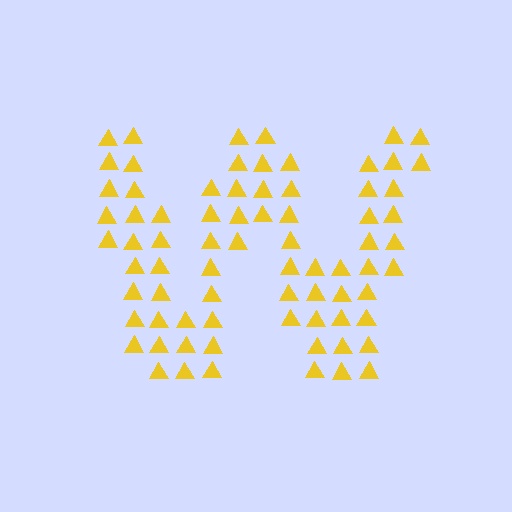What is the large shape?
The large shape is the letter W.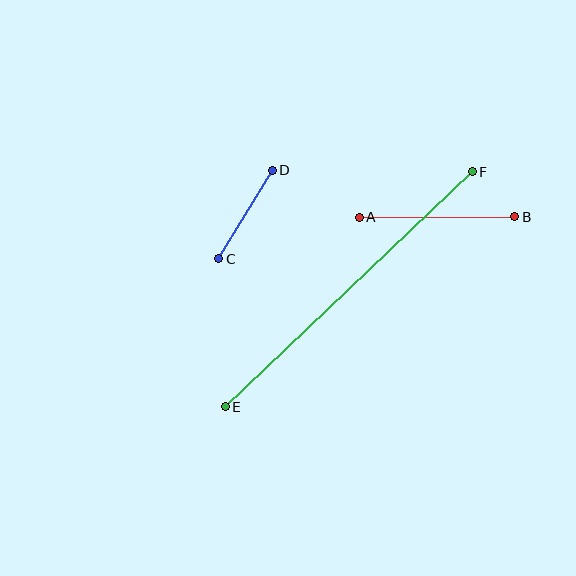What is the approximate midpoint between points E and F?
The midpoint is at approximately (349, 289) pixels.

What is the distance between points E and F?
The distance is approximately 341 pixels.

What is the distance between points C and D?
The distance is approximately 104 pixels.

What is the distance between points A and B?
The distance is approximately 156 pixels.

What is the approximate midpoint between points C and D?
The midpoint is at approximately (246, 214) pixels.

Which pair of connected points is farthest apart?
Points E and F are farthest apart.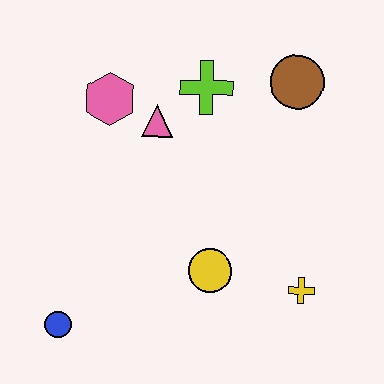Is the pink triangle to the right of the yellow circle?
No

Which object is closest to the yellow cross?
The yellow circle is closest to the yellow cross.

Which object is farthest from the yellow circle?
The brown circle is farthest from the yellow circle.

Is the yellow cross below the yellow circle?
Yes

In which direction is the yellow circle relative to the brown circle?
The yellow circle is below the brown circle.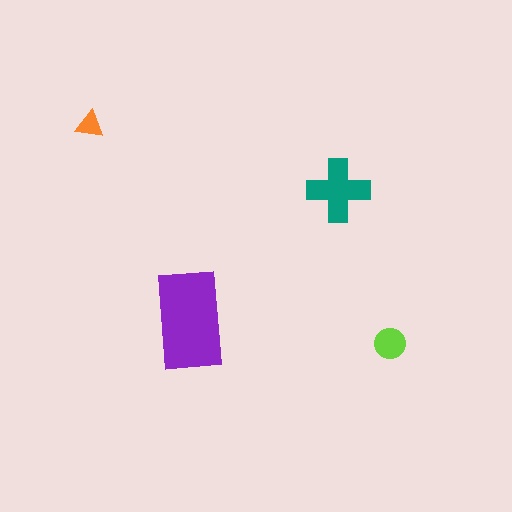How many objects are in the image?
There are 4 objects in the image.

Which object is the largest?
The purple rectangle.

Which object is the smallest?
The orange triangle.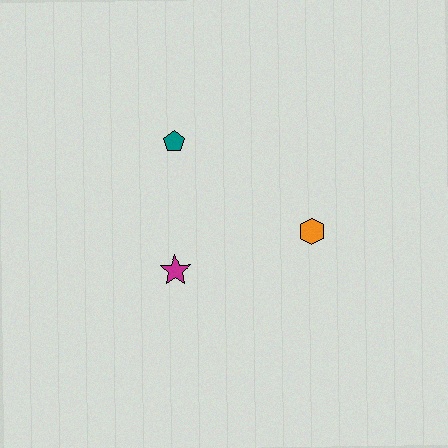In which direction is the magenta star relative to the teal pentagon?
The magenta star is below the teal pentagon.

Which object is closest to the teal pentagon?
The magenta star is closest to the teal pentagon.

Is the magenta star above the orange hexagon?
No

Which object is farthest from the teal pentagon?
The orange hexagon is farthest from the teal pentagon.